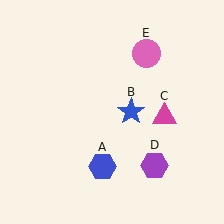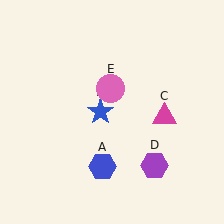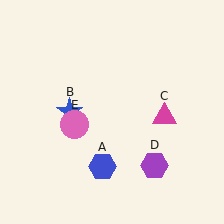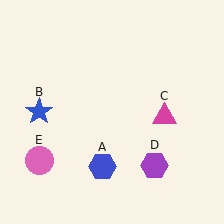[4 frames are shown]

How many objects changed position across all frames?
2 objects changed position: blue star (object B), pink circle (object E).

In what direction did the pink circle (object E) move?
The pink circle (object E) moved down and to the left.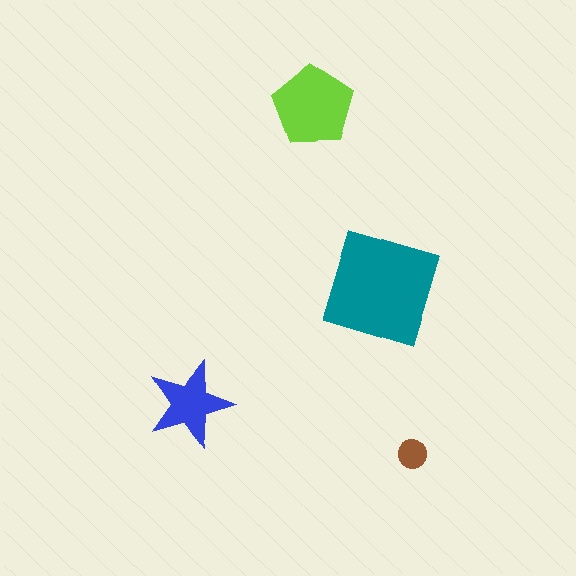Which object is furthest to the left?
The blue star is leftmost.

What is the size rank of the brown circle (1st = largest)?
4th.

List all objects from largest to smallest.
The teal square, the lime pentagon, the blue star, the brown circle.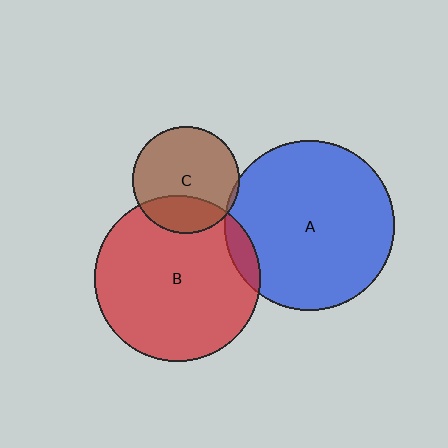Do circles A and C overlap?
Yes.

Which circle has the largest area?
Circle A (blue).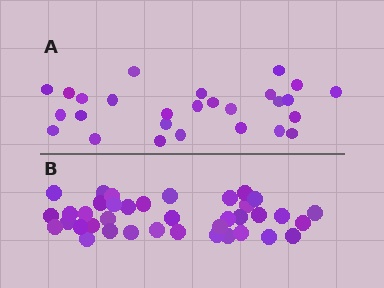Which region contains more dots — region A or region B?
Region B (the bottom region) has more dots.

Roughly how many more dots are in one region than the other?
Region B has roughly 12 or so more dots than region A.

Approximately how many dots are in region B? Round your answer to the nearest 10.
About 40 dots. (The exact count is 38, which rounds to 40.)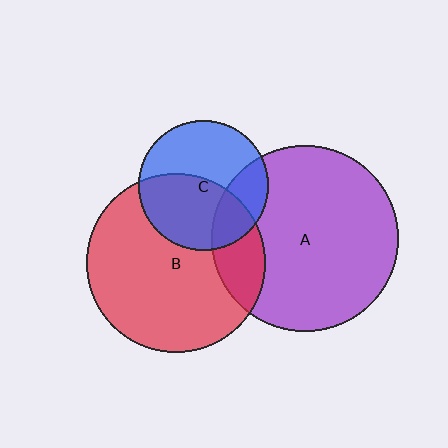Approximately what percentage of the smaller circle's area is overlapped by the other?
Approximately 25%.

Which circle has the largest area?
Circle A (purple).